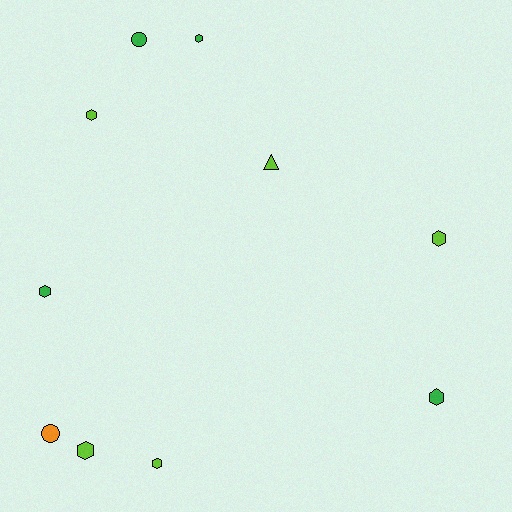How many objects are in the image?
There are 10 objects.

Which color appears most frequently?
Lime, with 5 objects.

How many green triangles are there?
There are no green triangles.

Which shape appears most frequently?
Hexagon, with 7 objects.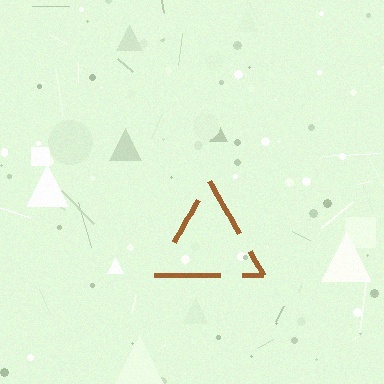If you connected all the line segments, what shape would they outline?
They would outline a triangle.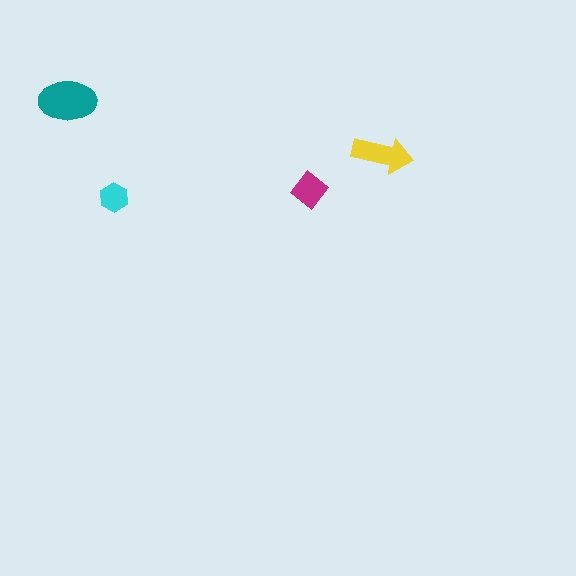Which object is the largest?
The teal ellipse.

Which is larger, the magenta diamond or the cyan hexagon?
The magenta diamond.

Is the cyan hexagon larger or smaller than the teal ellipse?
Smaller.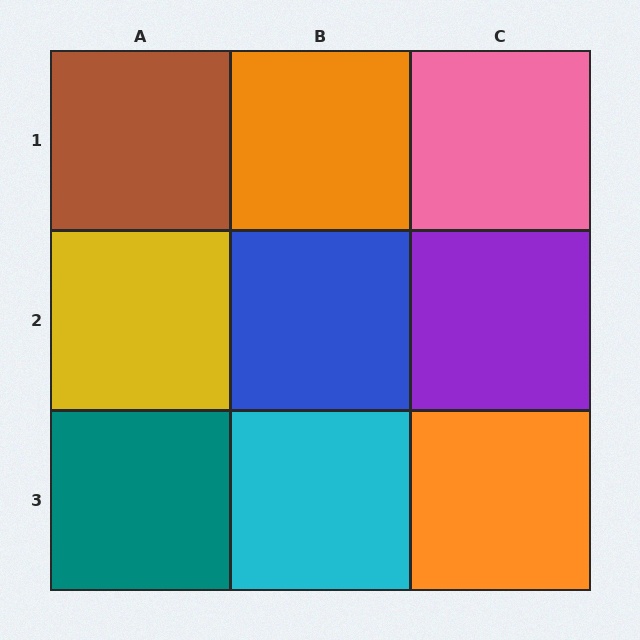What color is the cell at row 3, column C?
Orange.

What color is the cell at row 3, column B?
Cyan.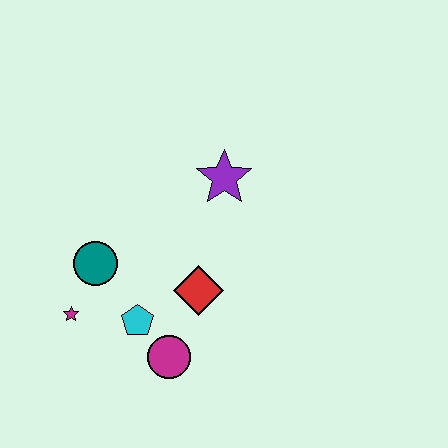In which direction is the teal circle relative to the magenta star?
The teal circle is above the magenta star.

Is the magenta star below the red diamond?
Yes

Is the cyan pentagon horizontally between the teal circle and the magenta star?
No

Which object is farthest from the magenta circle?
The purple star is farthest from the magenta circle.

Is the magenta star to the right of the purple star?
No